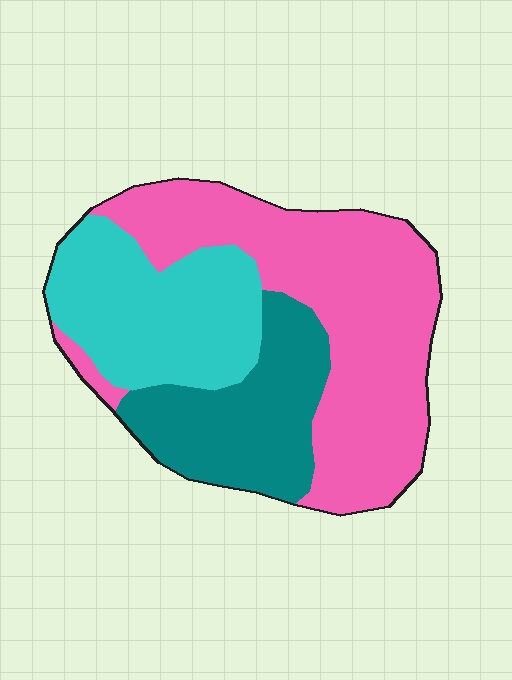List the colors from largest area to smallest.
From largest to smallest: pink, cyan, teal.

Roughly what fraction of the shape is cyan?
Cyan covers 28% of the shape.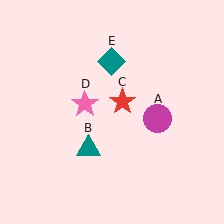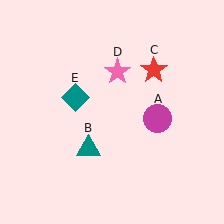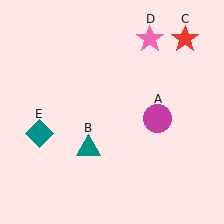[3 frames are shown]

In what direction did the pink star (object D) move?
The pink star (object D) moved up and to the right.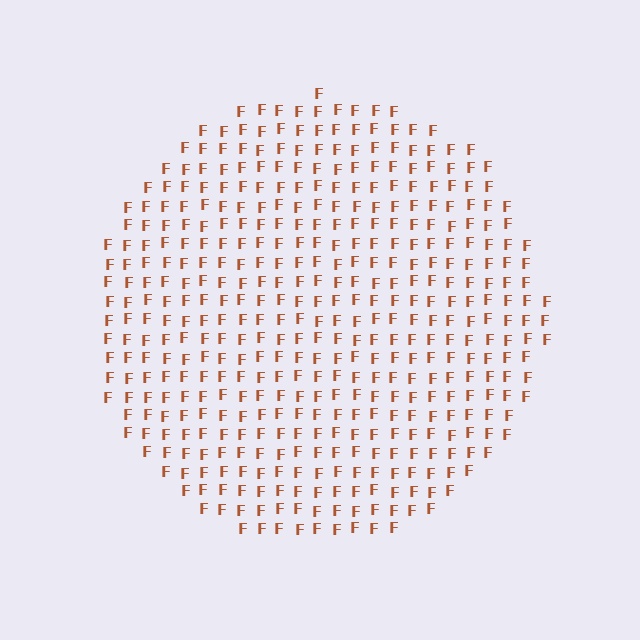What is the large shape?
The large shape is a circle.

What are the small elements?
The small elements are letter F's.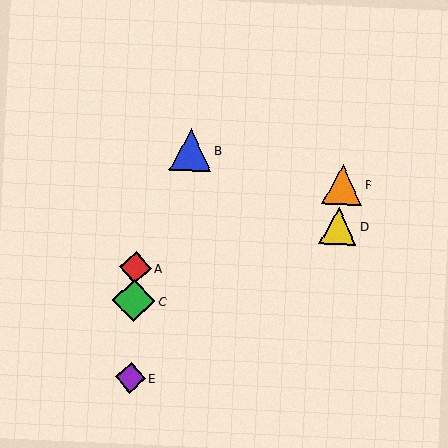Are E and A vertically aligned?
Yes, both are at x≈130.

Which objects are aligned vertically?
Objects A, C, E are aligned vertically.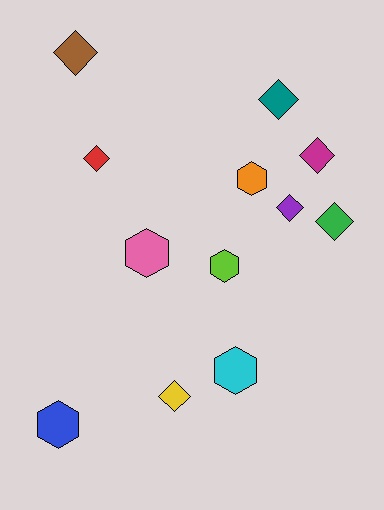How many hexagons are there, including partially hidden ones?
There are 5 hexagons.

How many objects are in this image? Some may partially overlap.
There are 12 objects.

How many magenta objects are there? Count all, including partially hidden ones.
There is 1 magenta object.